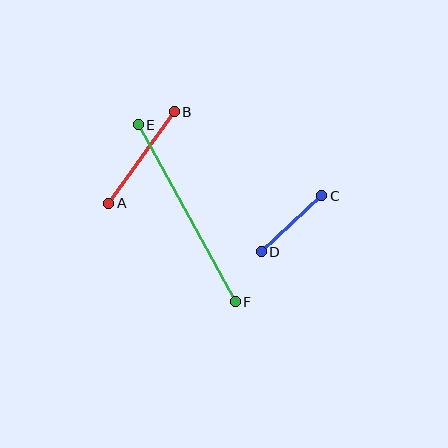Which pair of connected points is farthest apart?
Points E and F are farthest apart.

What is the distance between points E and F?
The distance is approximately 202 pixels.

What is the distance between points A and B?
The distance is approximately 112 pixels.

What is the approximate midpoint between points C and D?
The midpoint is at approximately (291, 224) pixels.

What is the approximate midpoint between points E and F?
The midpoint is at approximately (187, 213) pixels.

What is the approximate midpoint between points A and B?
The midpoint is at approximately (141, 157) pixels.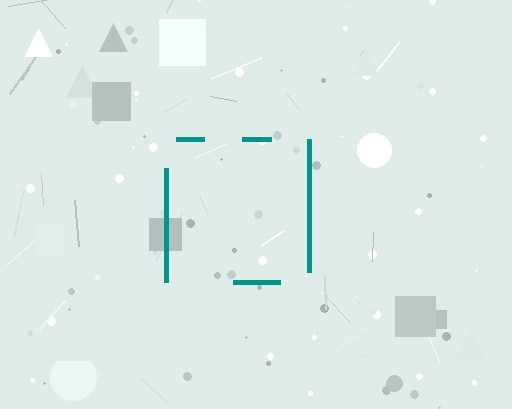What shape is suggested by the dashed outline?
The dashed outline suggests a square.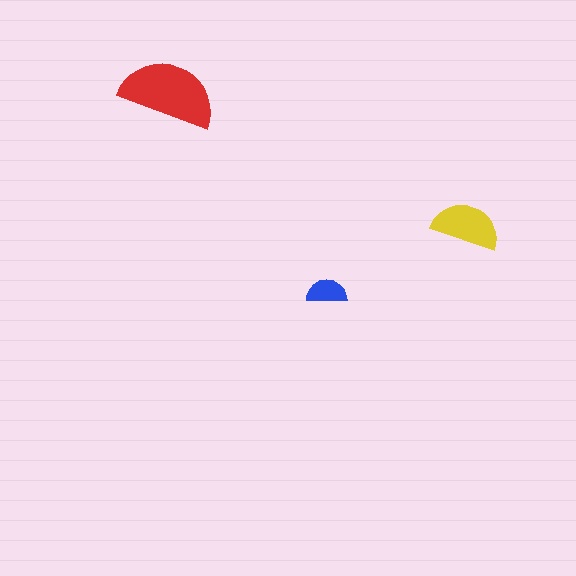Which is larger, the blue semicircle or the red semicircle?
The red one.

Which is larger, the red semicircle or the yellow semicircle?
The red one.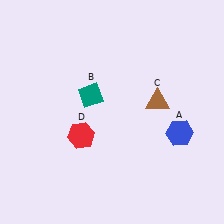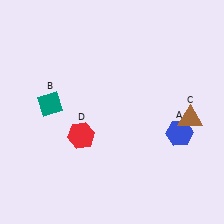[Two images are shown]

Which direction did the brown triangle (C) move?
The brown triangle (C) moved right.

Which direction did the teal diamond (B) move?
The teal diamond (B) moved left.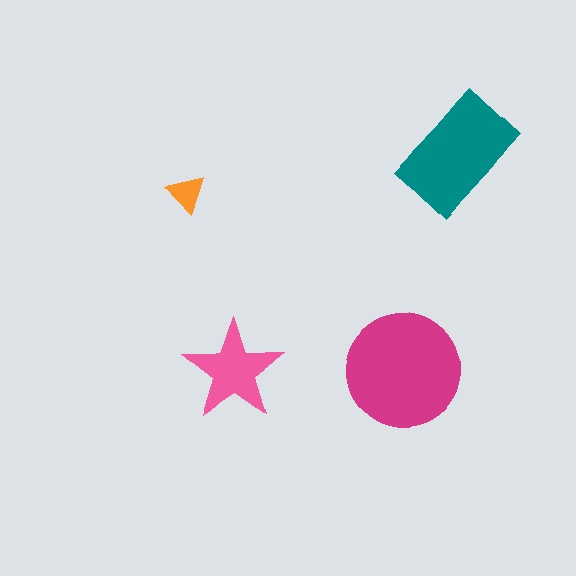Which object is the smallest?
The orange triangle.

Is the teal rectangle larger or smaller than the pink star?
Larger.